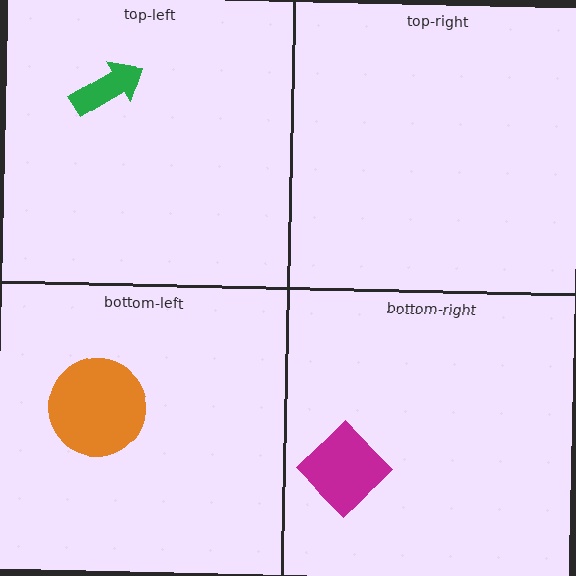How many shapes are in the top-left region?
1.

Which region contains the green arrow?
The top-left region.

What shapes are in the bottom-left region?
The orange circle.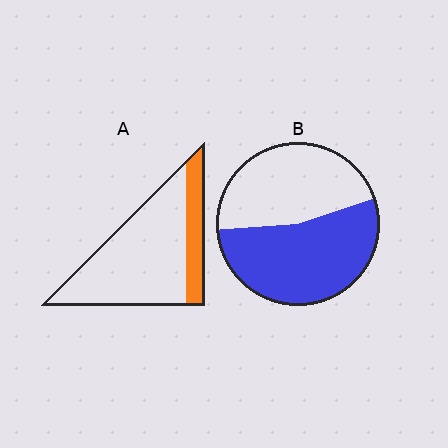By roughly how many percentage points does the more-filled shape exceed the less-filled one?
By roughly 30 percentage points (B over A).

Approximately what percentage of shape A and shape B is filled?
A is approximately 20% and B is approximately 55%.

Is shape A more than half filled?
No.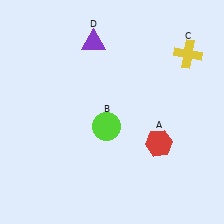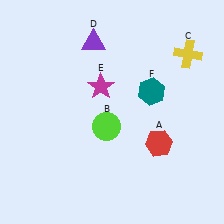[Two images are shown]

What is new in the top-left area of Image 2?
A magenta star (E) was added in the top-left area of Image 2.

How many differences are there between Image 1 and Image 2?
There are 2 differences between the two images.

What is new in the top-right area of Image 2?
A teal hexagon (F) was added in the top-right area of Image 2.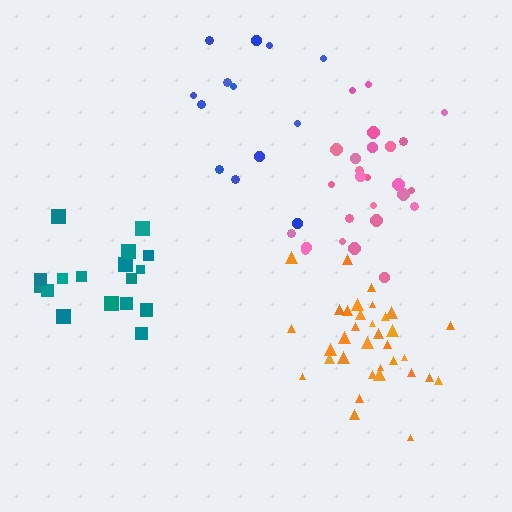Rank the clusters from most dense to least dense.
orange, pink, teal, blue.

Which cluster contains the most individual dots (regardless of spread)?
Orange (34).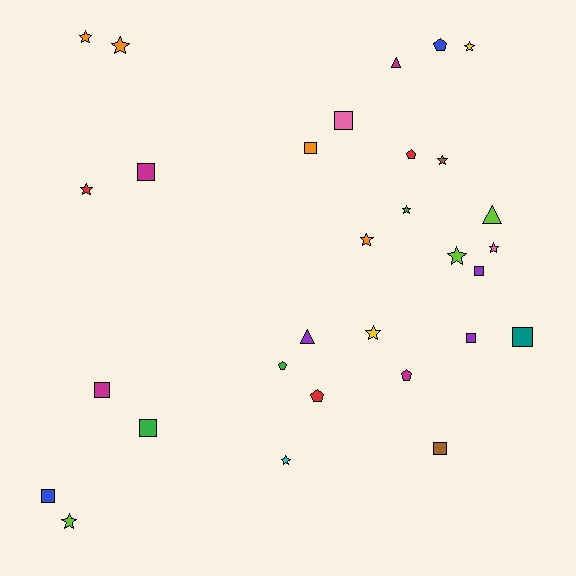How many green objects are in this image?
There are 3 green objects.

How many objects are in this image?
There are 30 objects.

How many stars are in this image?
There are 12 stars.